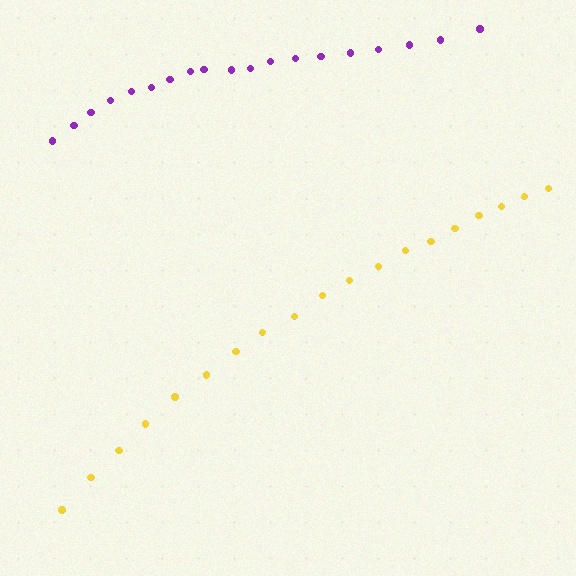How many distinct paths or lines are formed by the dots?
There are 2 distinct paths.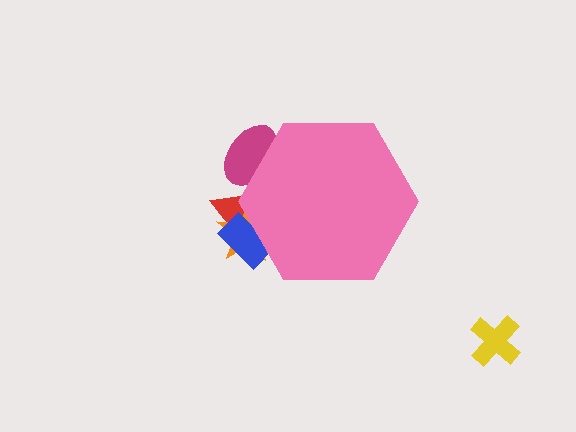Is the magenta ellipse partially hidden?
Yes, the magenta ellipse is partially hidden behind the pink hexagon.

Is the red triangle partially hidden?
Yes, the red triangle is partially hidden behind the pink hexagon.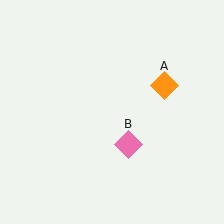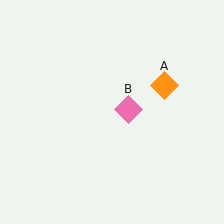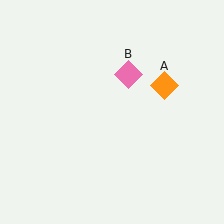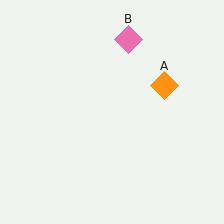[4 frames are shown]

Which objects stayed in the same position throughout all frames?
Orange diamond (object A) remained stationary.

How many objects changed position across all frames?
1 object changed position: pink diamond (object B).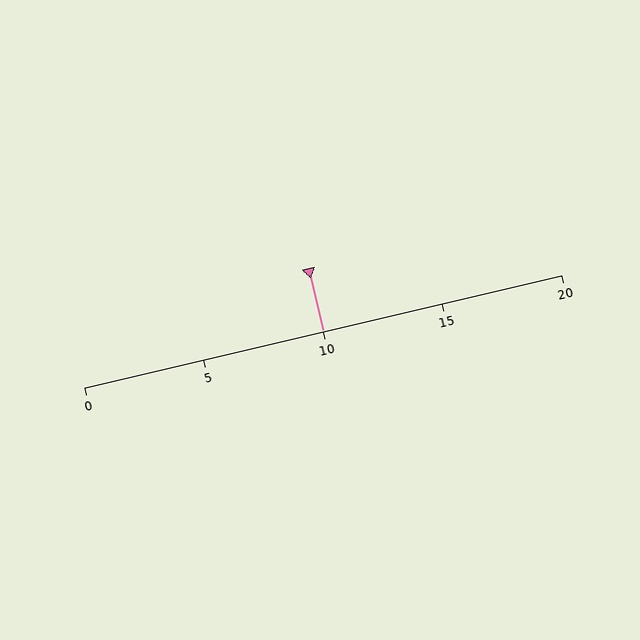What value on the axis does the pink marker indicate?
The marker indicates approximately 10.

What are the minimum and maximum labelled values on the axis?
The axis runs from 0 to 20.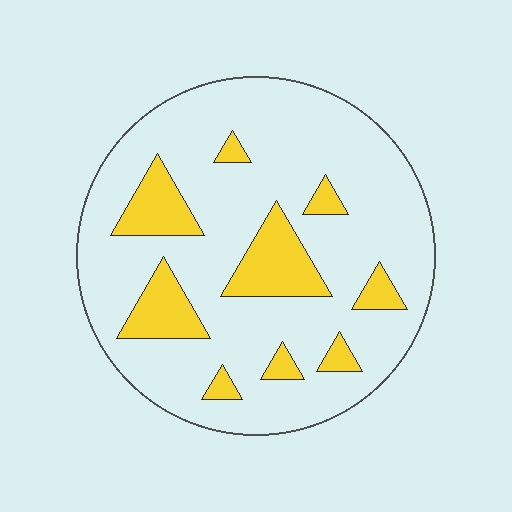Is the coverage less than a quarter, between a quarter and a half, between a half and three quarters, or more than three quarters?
Less than a quarter.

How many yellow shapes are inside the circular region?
9.